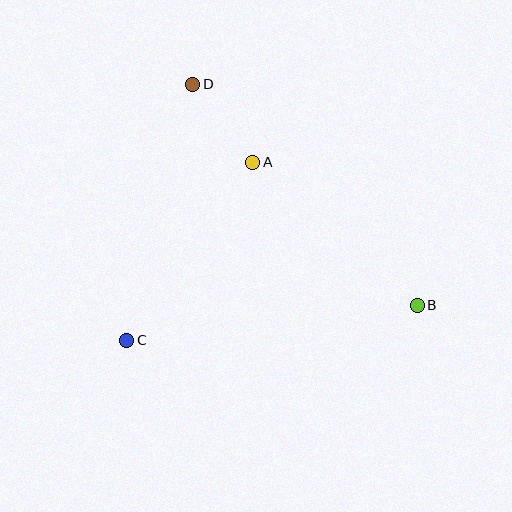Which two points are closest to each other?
Points A and D are closest to each other.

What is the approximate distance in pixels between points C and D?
The distance between C and D is approximately 265 pixels.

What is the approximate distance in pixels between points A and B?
The distance between A and B is approximately 218 pixels.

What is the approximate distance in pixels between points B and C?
The distance between B and C is approximately 293 pixels.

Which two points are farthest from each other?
Points B and D are farthest from each other.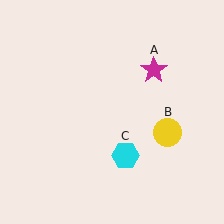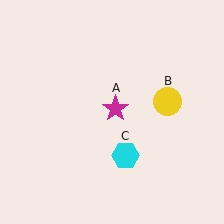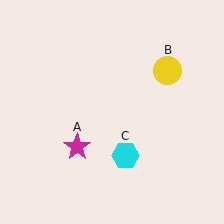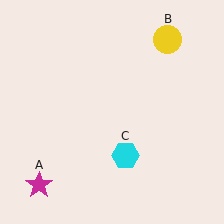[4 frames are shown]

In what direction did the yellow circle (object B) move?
The yellow circle (object B) moved up.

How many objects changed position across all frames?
2 objects changed position: magenta star (object A), yellow circle (object B).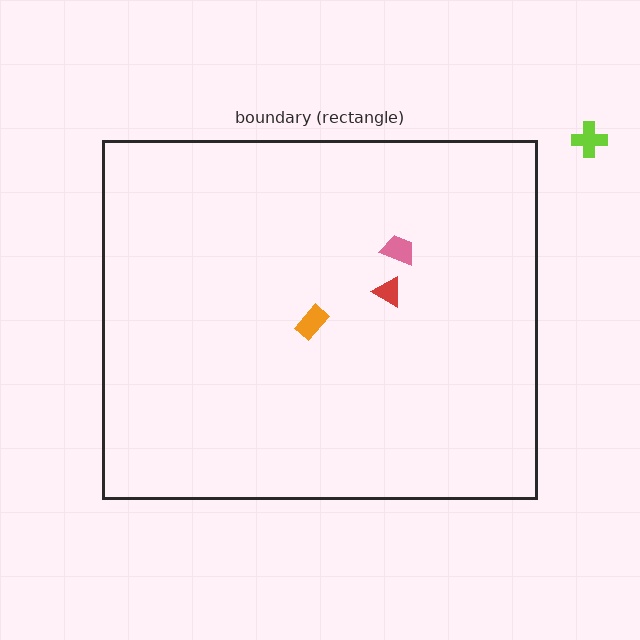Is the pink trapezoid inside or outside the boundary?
Inside.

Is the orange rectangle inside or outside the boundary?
Inside.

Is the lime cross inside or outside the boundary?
Outside.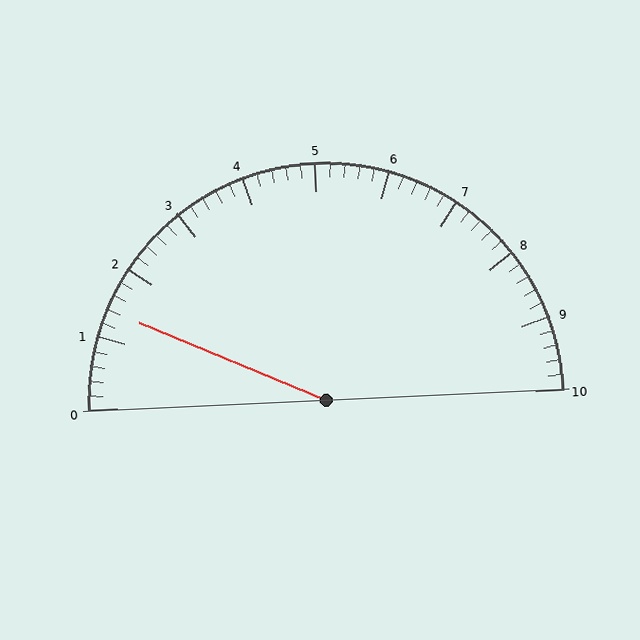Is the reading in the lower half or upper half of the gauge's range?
The reading is in the lower half of the range (0 to 10).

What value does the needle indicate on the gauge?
The needle indicates approximately 1.4.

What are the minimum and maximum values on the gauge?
The gauge ranges from 0 to 10.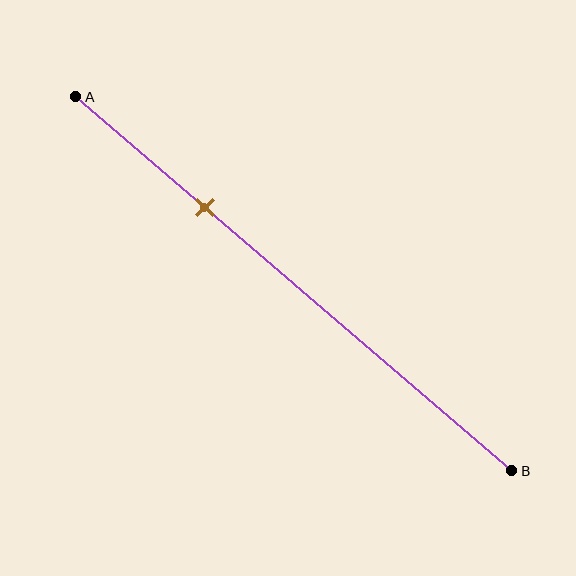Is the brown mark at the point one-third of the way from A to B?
No, the mark is at about 30% from A, not at the 33% one-third point.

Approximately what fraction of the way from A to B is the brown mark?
The brown mark is approximately 30% of the way from A to B.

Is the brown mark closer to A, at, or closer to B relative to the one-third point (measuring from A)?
The brown mark is closer to point A than the one-third point of segment AB.